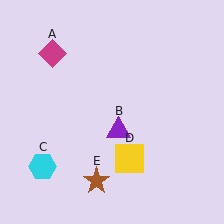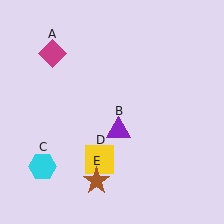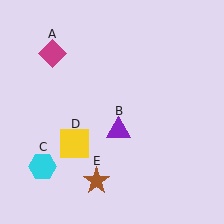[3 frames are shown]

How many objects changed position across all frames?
1 object changed position: yellow square (object D).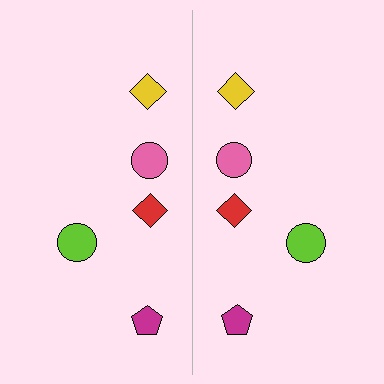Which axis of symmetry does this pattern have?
The pattern has a vertical axis of symmetry running through the center of the image.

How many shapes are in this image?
There are 10 shapes in this image.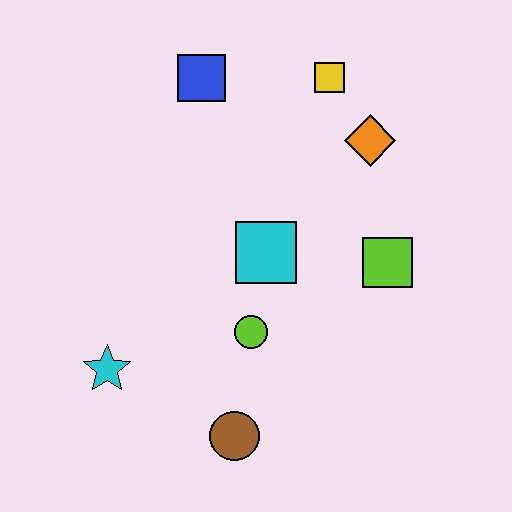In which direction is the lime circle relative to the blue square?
The lime circle is below the blue square.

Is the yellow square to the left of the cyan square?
No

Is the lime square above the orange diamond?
No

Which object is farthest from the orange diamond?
The cyan star is farthest from the orange diamond.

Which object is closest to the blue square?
The yellow square is closest to the blue square.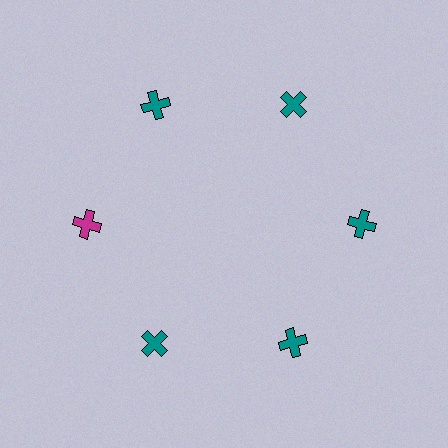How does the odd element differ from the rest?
It has a different color: magenta instead of teal.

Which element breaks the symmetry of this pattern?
The magenta cross at roughly the 9 o'clock position breaks the symmetry. All other shapes are teal crosses.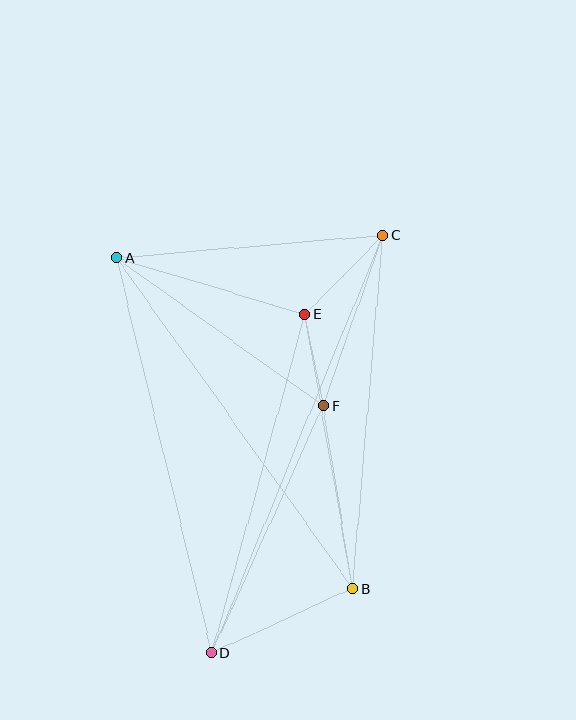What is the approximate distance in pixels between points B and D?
The distance between B and D is approximately 155 pixels.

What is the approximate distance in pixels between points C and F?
The distance between C and F is approximately 181 pixels.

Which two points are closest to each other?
Points E and F are closest to each other.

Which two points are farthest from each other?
Points C and D are farthest from each other.